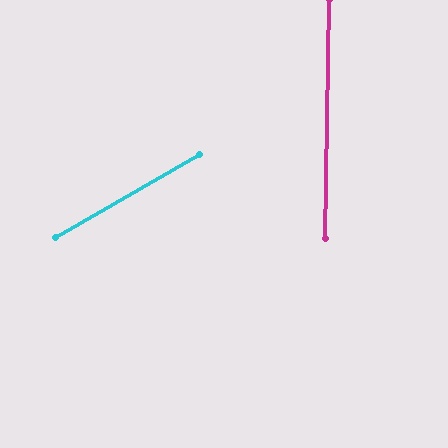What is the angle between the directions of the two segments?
Approximately 59 degrees.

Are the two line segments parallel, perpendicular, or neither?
Neither parallel nor perpendicular — they differ by about 59°.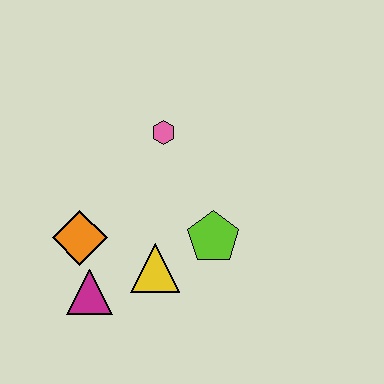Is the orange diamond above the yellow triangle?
Yes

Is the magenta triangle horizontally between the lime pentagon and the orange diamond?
Yes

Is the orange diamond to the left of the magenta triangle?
Yes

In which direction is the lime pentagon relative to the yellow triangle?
The lime pentagon is to the right of the yellow triangle.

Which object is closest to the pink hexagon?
The lime pentagon is closest to the pink hexagon.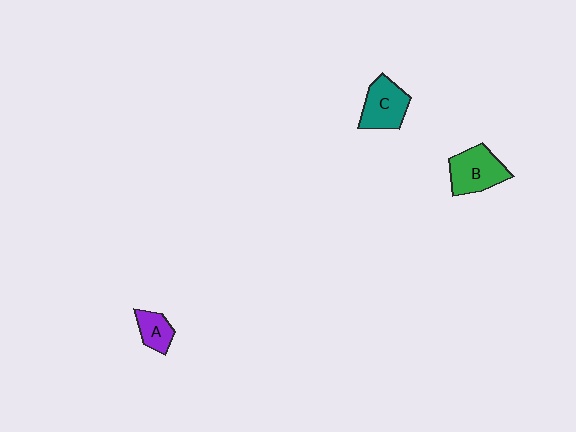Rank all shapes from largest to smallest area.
From largest to smallest: B (green), C (teal), A (purple).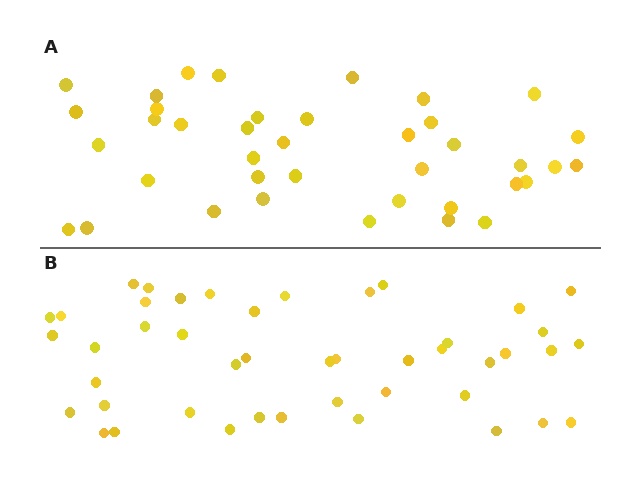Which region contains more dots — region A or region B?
Region B (the bottom region) has more dots.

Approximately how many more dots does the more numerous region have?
Region B has about 6 more dots than region A.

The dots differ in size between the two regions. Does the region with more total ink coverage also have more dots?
No. Region A has more total ink coverage because its dots are larger, but region B actually contains more individual dots. Total area can be misleading — the number of items is what matters here.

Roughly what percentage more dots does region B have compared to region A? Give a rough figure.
About 15% more.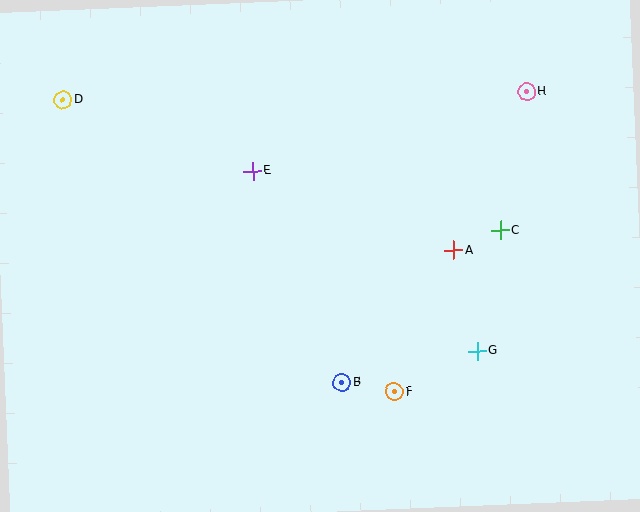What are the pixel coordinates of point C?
Point C is at (500, 230).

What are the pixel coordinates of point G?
Point G is at (477, 351).